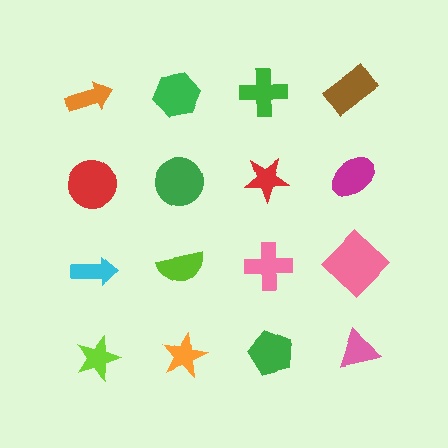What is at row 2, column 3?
A red star.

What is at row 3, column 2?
A lime semicircle.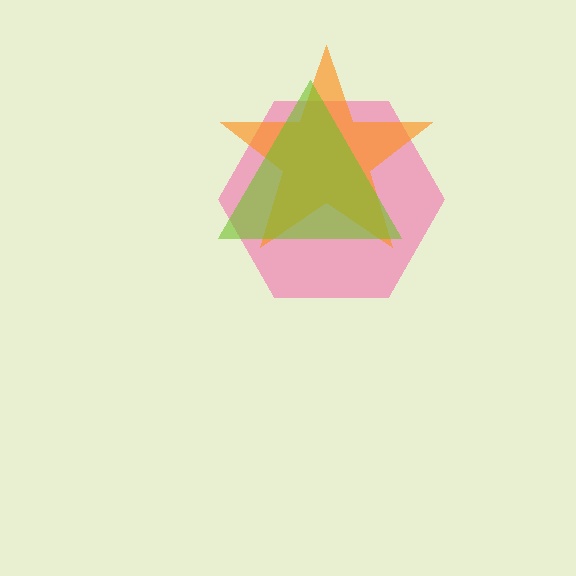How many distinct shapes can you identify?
There are 3 distinct shapes: a pink hexagon, an orange star, a lime triangle.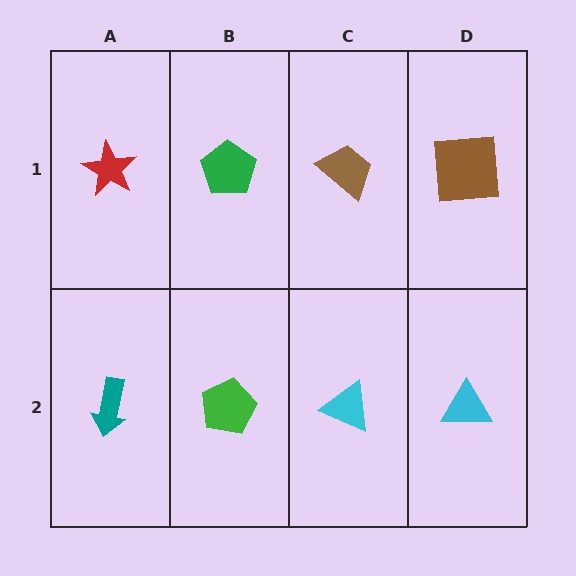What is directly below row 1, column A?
A teal arrow.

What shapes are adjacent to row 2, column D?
A brown square (row 1, column D), a cyan triangle (row 2, column C).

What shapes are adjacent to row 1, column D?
A cyan triangle (row 2, column D), a brown trapezoid (row 1, column C).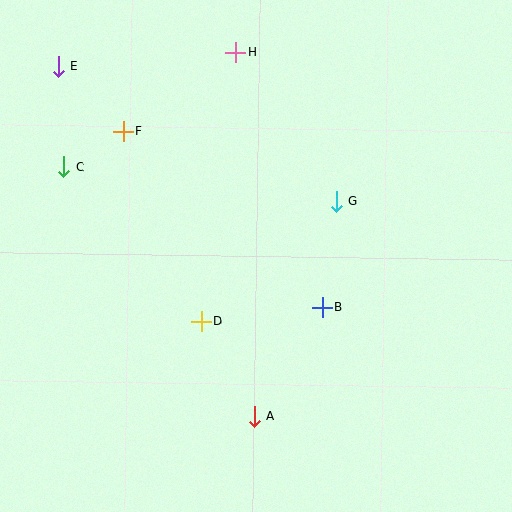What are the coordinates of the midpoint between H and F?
The midpoint between H and F is at (179, 92).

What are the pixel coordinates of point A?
Point A is at (254, 416).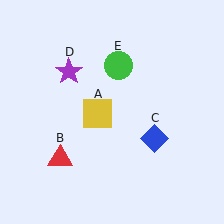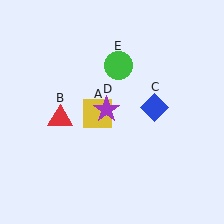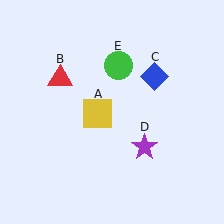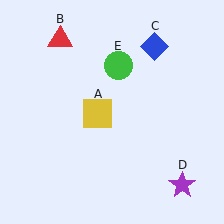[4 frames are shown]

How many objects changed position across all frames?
3 objects changed position: red triangle (object B), blue diamond (object C), purple star (object D).